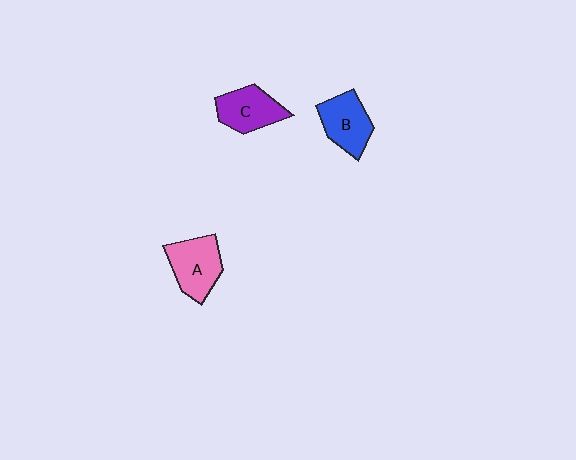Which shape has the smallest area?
Shape C (purple).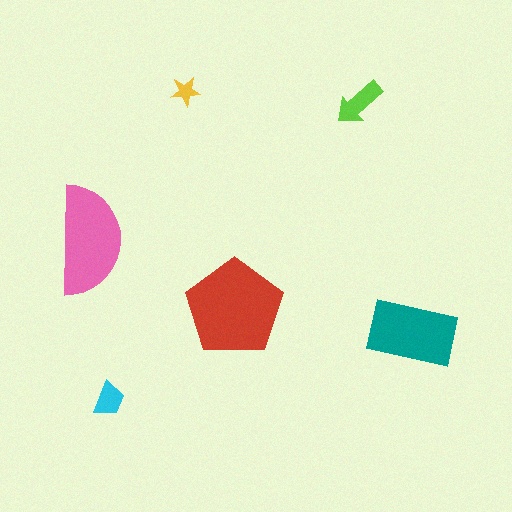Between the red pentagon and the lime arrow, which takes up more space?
The red pentagon.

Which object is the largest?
The red pentagon.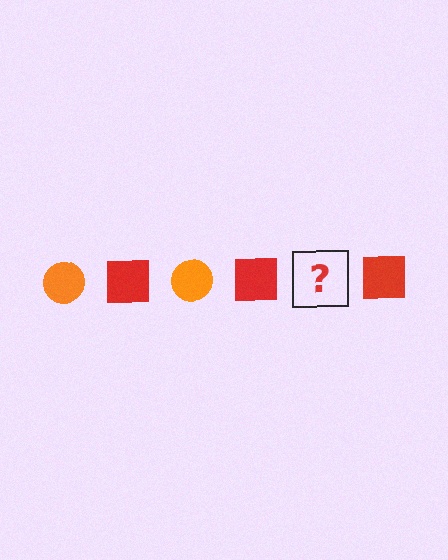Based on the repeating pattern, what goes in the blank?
The blank should be an orange circle.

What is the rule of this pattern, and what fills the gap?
The rule is that the pattern alternates between orange circle and red square. The gap should be filled with an orange circle.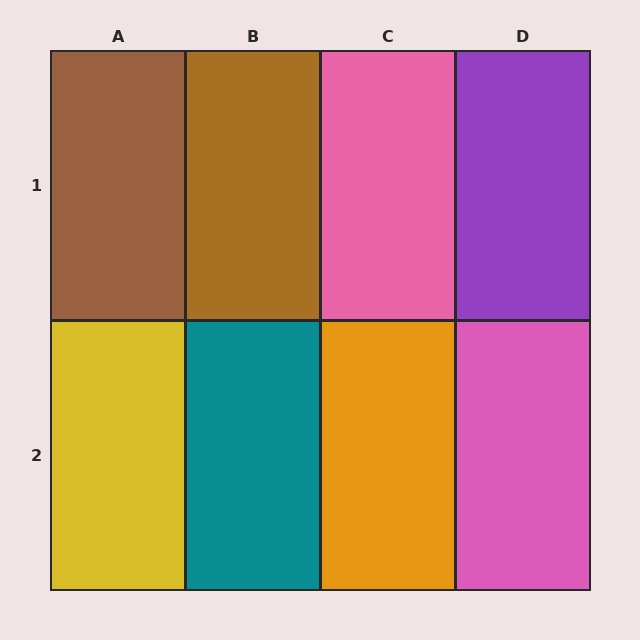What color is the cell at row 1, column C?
Pink.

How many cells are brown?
2 cells are brown.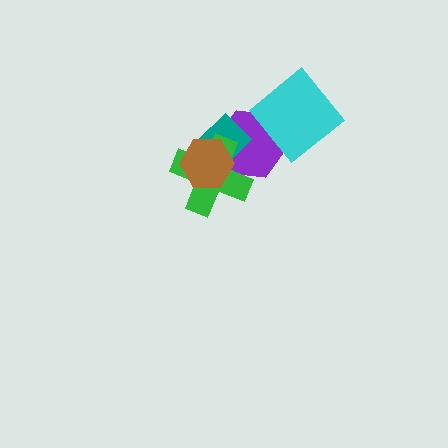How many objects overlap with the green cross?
3 objects overlap with the green cross.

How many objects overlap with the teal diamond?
3 objects overlap with the teal diamond.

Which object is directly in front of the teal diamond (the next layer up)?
The green cross is directly in front of the teal diamond.